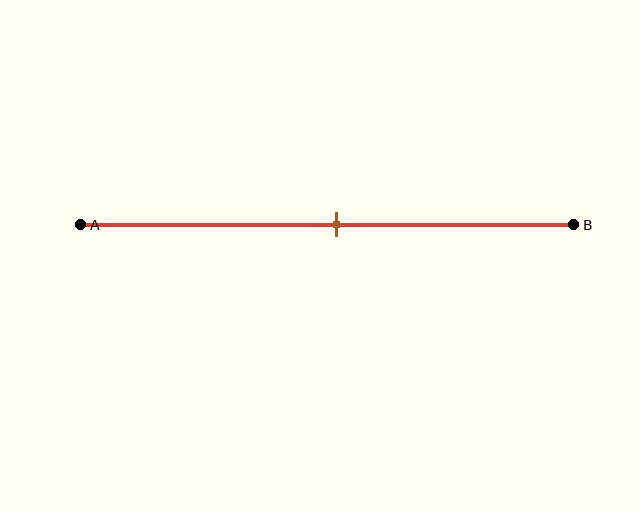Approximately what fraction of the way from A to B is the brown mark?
The brown mark is approximately 50% of the way from A to B.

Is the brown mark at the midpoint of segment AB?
Yes, the mark is approximately at the midpoint.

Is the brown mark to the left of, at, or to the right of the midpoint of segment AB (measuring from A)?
The brown mark is approximately at the midpoint of segment AB.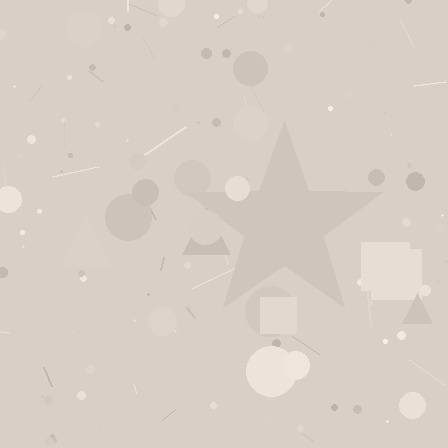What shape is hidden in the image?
A star is hidden in the image.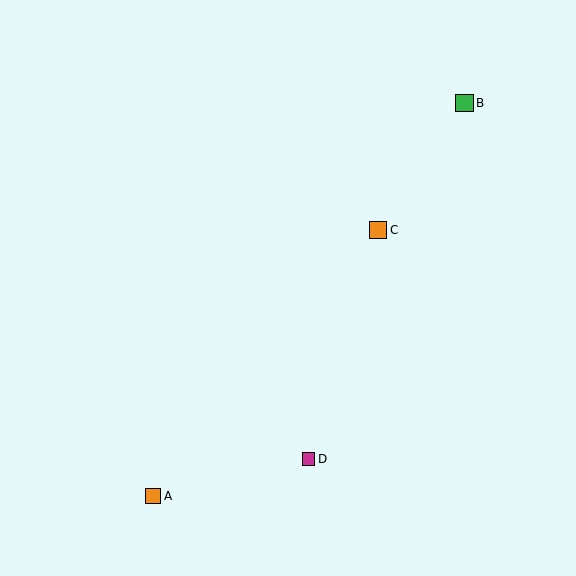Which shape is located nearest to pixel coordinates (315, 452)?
The magenta square (labeled D) at (308, 459) is nearest to that location.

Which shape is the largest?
The green square (labeled B) is the largest.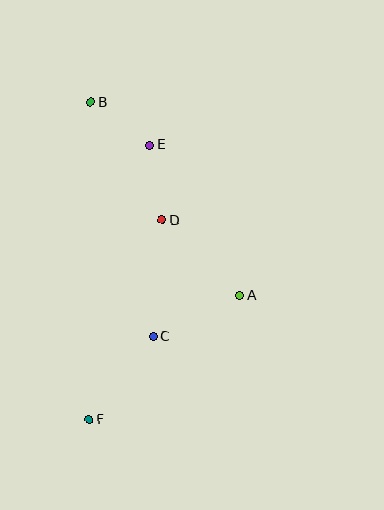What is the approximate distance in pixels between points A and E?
The distance between A and E is approximately 175 pixels.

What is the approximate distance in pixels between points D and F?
The distance between D and F is approximately 212 pixels.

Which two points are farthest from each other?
Points B and F are farthest from each other.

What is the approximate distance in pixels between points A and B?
The distance between A and B is approximately 244 pixels.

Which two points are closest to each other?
Points B and E are closest to each other.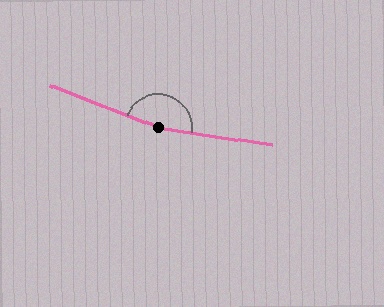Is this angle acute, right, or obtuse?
It is obtuse.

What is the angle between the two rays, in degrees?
Approximately 167 degrees.